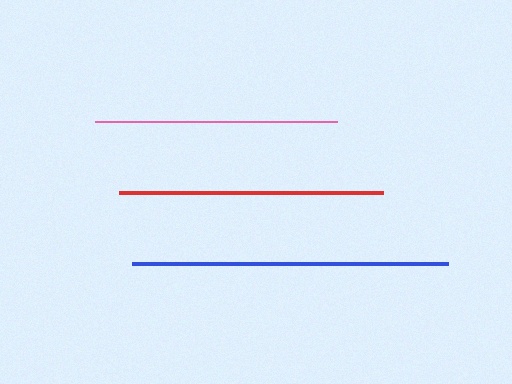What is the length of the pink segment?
The pink segment is approximately 242 pixels long.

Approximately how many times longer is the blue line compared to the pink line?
The blue line is approximately 1.3 times the length of the pink line.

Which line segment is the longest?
The blue line is the longest at approximately 316 pixels.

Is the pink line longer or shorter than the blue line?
The blue line is longer than the pink line.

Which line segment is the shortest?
The pink line is the shortest at approximately 242 pixels.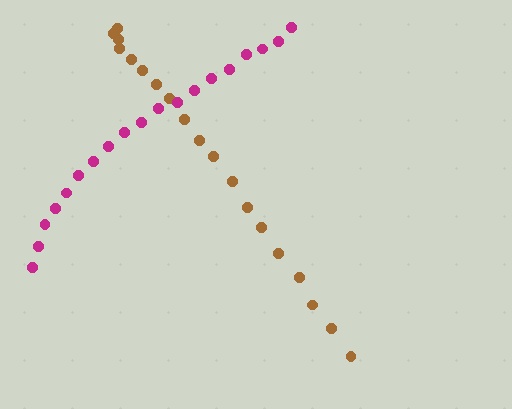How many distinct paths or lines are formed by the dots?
There are 2 distinct paths.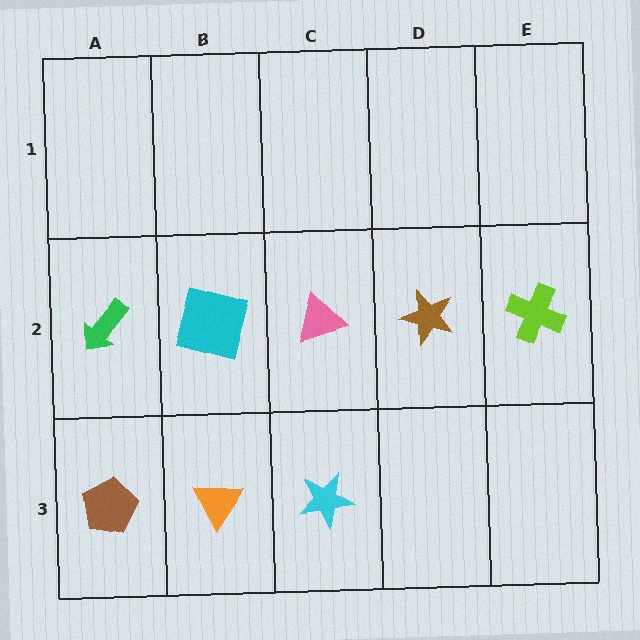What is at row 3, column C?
A cyan star.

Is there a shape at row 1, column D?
No, that cell is empty.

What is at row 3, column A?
A brown pentagon.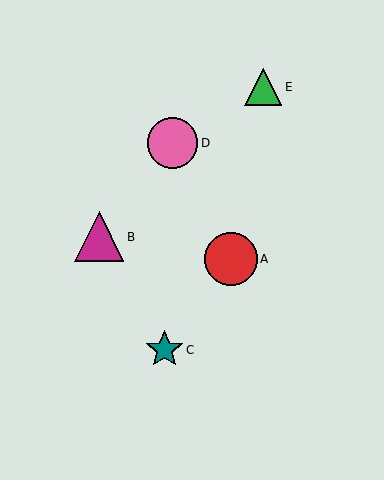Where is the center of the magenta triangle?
The center of the magenta triangle is at (99, 237).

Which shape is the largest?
The red circle (labeled A) is the largest.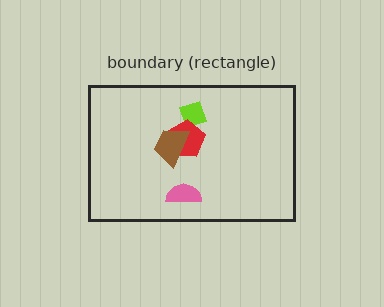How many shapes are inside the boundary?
4 inside, 0 outside.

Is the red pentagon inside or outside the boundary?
Inside.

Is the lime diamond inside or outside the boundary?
Inside.